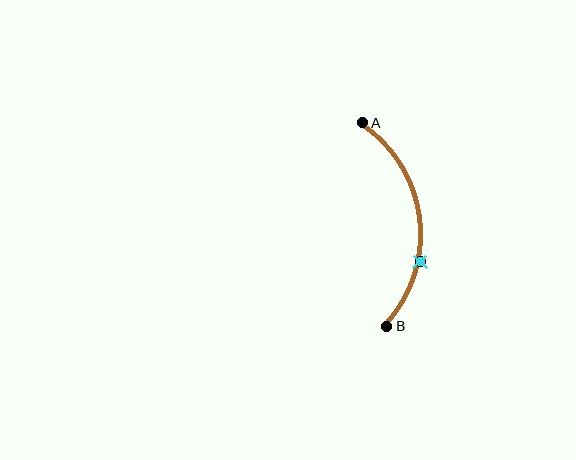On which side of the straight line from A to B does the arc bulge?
The arc bulges to the right of the straight line connecting A and B.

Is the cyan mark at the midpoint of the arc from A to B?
No. The cyan mark lies on the arc but is closer to endpoint B. The arc midpoint would be at the point on the curve equidistant along the arc from both A and B.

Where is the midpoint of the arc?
The arc midpoint is the point on the curve farthest from the straight line joining A and B. It sits to the right of that line.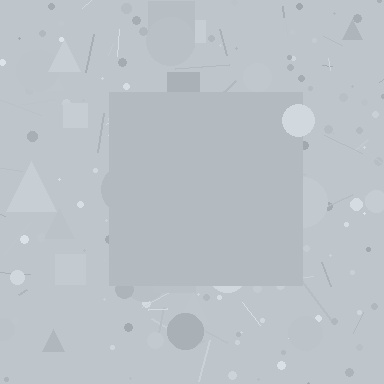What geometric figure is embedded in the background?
A square is embedded in the background.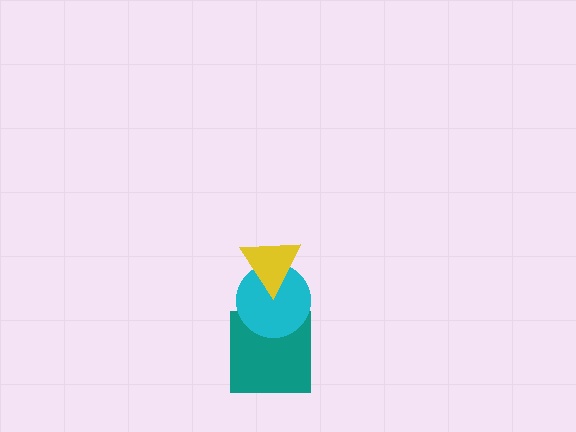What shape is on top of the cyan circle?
The yellow triangle is on top of the cyan circle.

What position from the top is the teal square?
The teal square is 3rd from the top.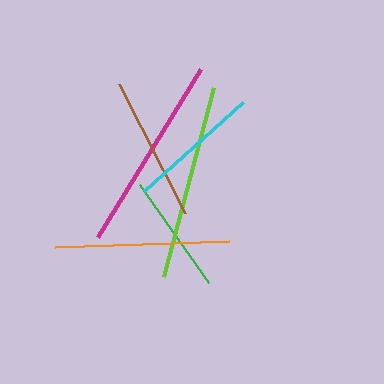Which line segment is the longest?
The magenta line is the longest at approximately 197 pixels.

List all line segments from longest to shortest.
From longest to shortest: magenta, lime, orange, brown, cyan, green.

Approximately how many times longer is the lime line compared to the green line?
The lime line is approximately 1.6 times the length of the green line.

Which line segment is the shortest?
The green line is the shortest at approximately 121 pixels.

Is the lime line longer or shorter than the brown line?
The lime line is longer than the brown line.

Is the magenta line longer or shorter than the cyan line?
The magenta line is longer than the cyan line.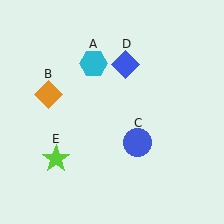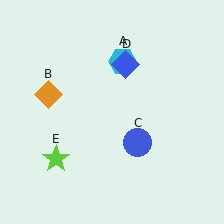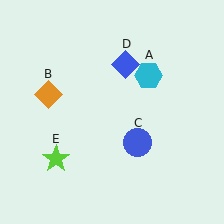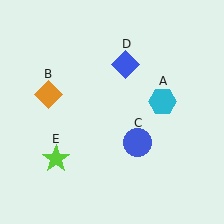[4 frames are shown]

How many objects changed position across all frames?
1 object changed position: cyan hexagon (object A).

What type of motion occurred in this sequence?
The cyan hexagon (object A) rotated clockwise around the center of the scene.